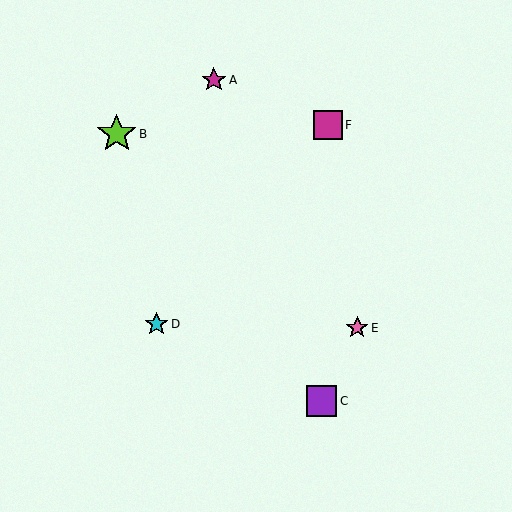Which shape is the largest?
The lime star (labeled B) is the largest.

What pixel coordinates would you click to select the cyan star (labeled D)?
Click at (156, 324) to select the cyan star D.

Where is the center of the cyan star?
The center of the cyan star is at (156, 324).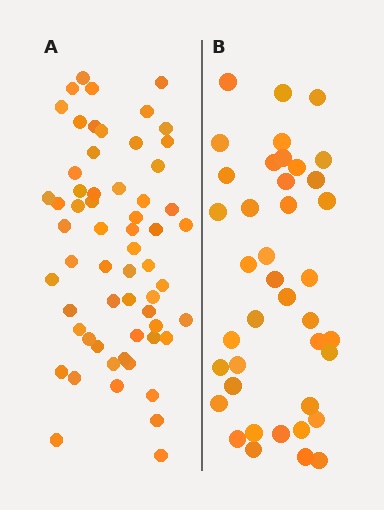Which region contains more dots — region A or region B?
Region A (the left region) has more dots.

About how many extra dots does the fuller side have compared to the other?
Region A has approximately 20 more dots than region B.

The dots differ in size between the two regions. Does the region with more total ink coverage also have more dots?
No. Region B has more total ink coverage because its dots are larger, but region A actually contains more individual dots. Total area can be misleading — the number of items is what matters here.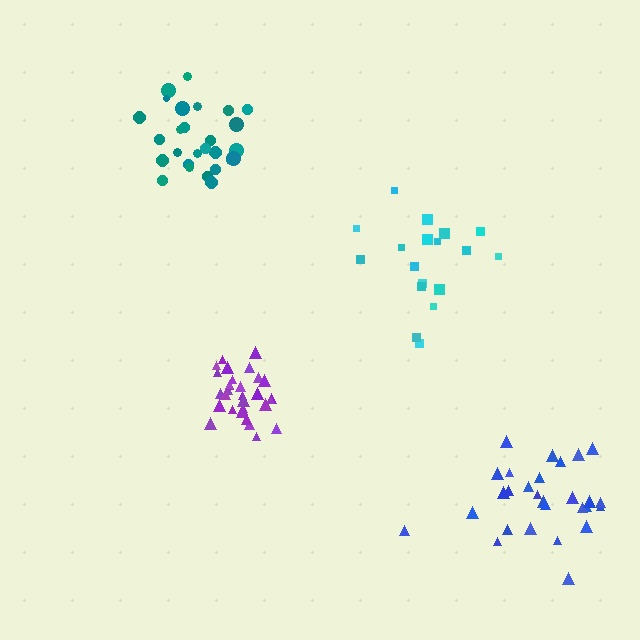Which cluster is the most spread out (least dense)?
Cyan.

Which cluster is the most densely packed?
Purple.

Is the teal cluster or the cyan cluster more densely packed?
Teal.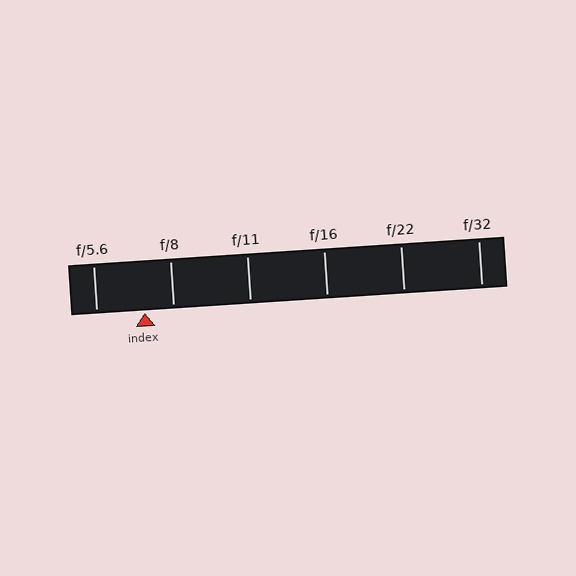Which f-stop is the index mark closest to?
The index mark is closest to f/8.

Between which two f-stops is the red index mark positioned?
The index mark is between f/5.6 and f/8.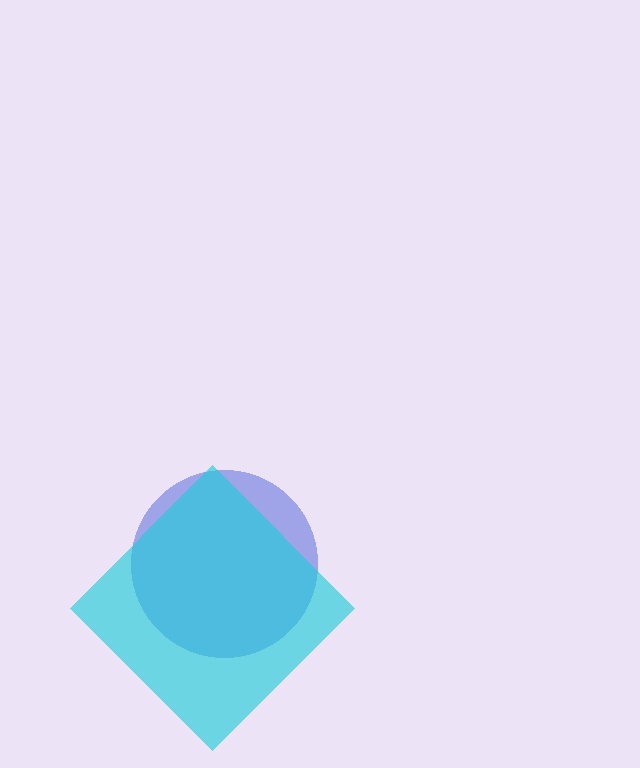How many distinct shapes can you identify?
There are 2 distinct shapes: a blue circle, a cyan diamond.